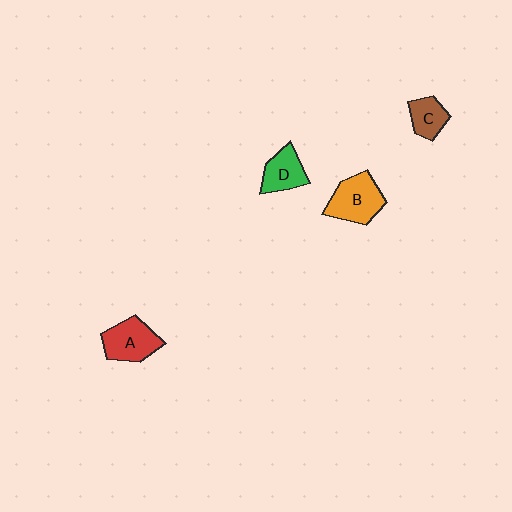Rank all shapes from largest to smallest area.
From largest to smallest: B (orange), A (red), D (green), C (brown).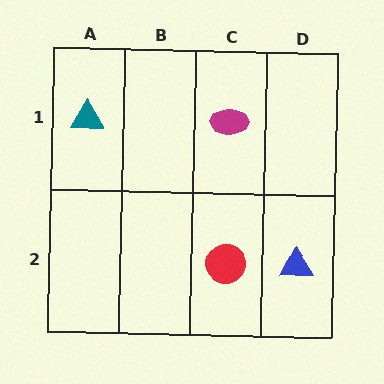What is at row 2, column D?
A blue triangle.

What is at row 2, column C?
A red circle.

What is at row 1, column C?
A magenta ellipse.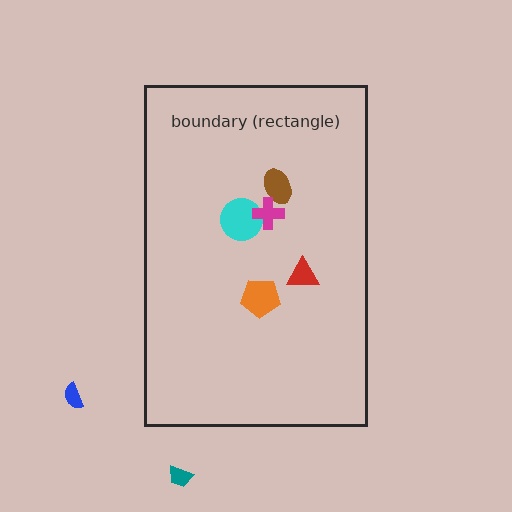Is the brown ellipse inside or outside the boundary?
Inside.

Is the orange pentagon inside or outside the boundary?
Inside.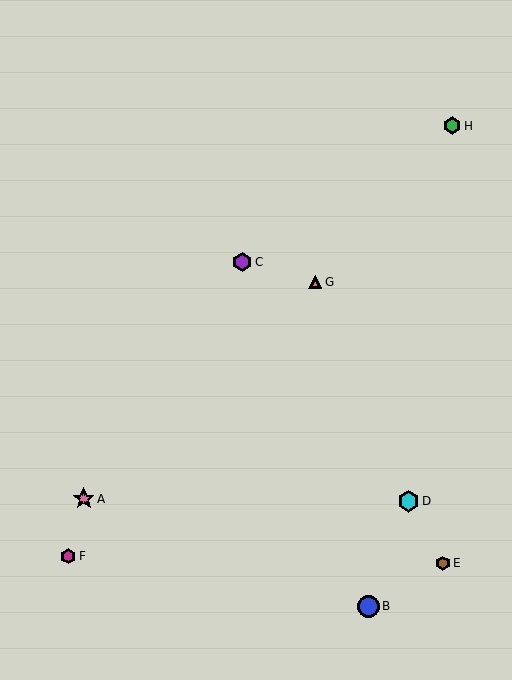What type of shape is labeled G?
Shape G is a pink triangle.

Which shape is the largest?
The blue circle (labeled B) is the largest.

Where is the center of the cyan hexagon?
The center of the cyan hexagon is at (408, 501).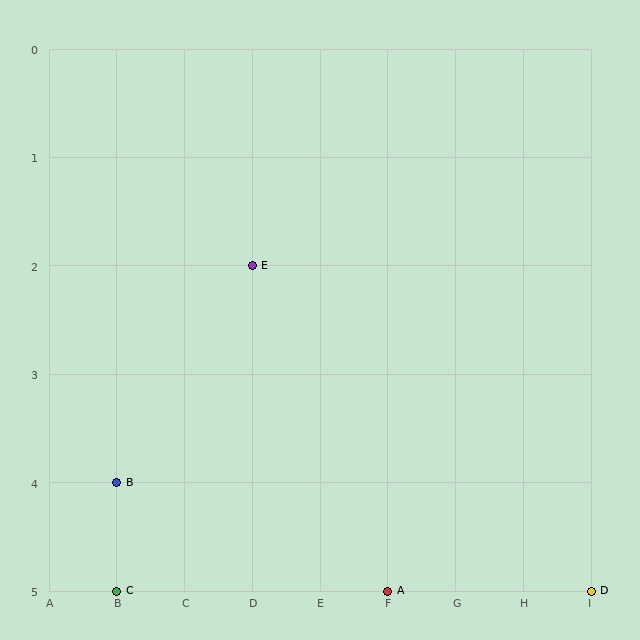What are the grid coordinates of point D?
Point D is at grid coordinates (I, 5).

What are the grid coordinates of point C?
Point C is at grid coordinates (B, 5).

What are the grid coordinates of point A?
Point A is at grid coordinates (F, 5).